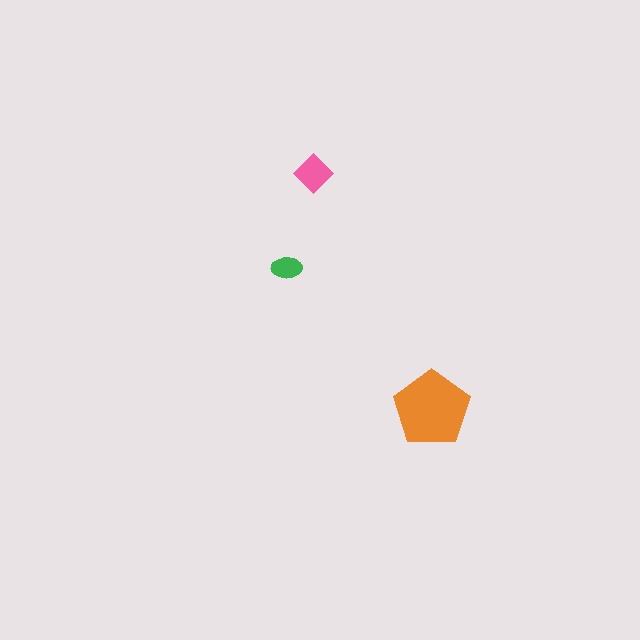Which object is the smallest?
The green ellipse.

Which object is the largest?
The orange pentagon.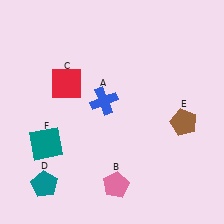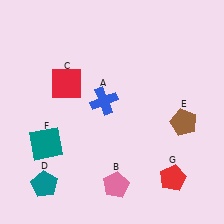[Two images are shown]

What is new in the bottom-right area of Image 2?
A red pentagon (G) was added in the bottom-right area of Image 2.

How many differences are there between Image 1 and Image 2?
There is 1 difference between the two images.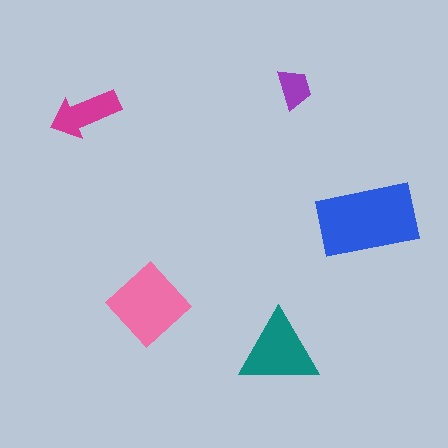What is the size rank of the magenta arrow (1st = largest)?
4th.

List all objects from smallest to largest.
The purple trapezoid, the magenta arrow, the teal triangle, the pink diamond, the blue rectangle.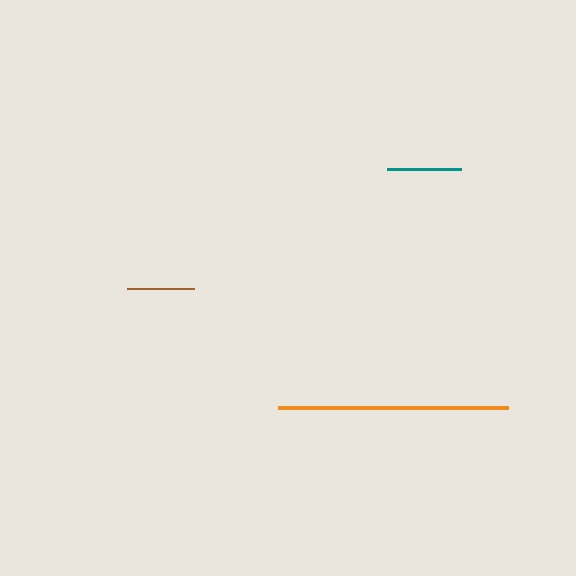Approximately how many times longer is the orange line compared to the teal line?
The orange line is approximately 3.1 times the length of the teal line.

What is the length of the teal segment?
The teal segment is approximately 74 pixels long.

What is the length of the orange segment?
The orange segment is approximately 231 pixels long.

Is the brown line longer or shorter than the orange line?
The orange line is longer than the brown line.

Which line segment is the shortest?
The brown line is the shortest at approximately 67 pixels.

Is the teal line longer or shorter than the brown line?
The teal line is longer than the brown line.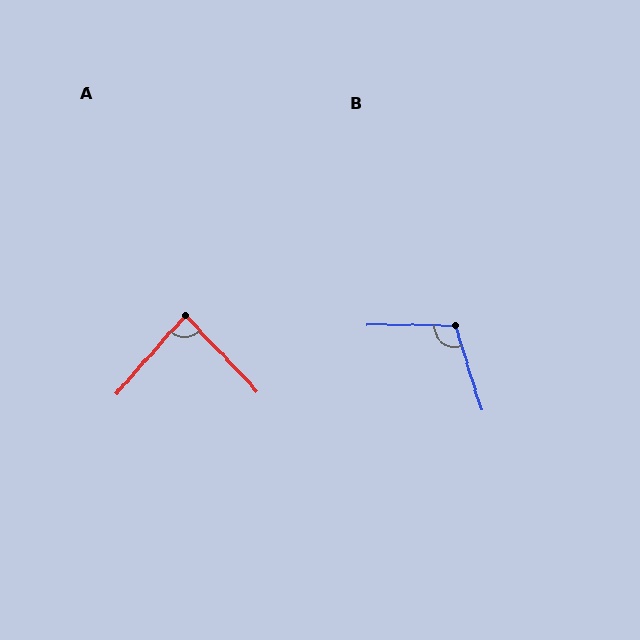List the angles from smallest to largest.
A (84°), B (108°).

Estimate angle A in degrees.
Approximately 84 degrees.